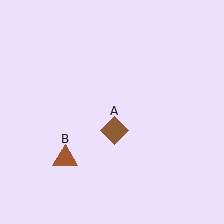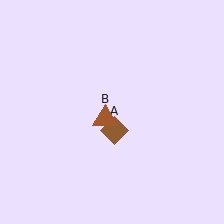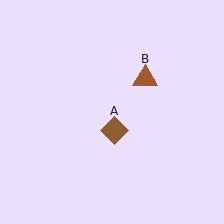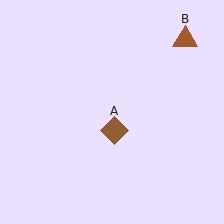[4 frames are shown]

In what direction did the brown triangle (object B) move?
The brown triangle (object B) moved up and to the right.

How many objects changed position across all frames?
1 object changed position: brown triangle (object B).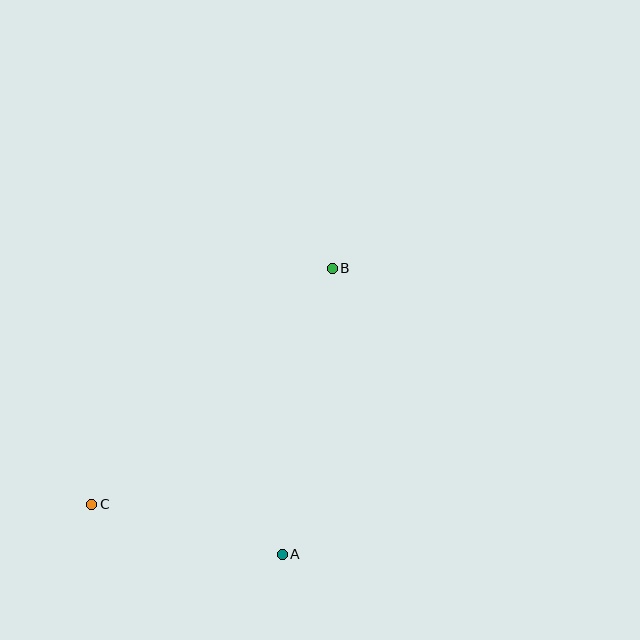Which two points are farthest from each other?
Points B and C are farthest from each other.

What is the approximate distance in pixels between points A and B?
The distance between A and B is approximately 290 pixels.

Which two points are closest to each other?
Points A and C are closest to each other.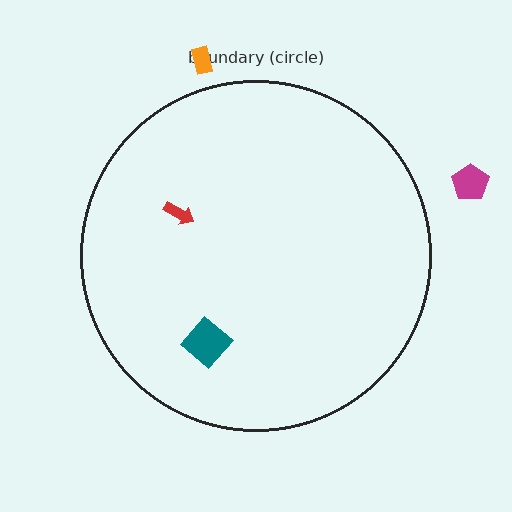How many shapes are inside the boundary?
2 inside, 2 outside.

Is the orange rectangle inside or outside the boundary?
Outside.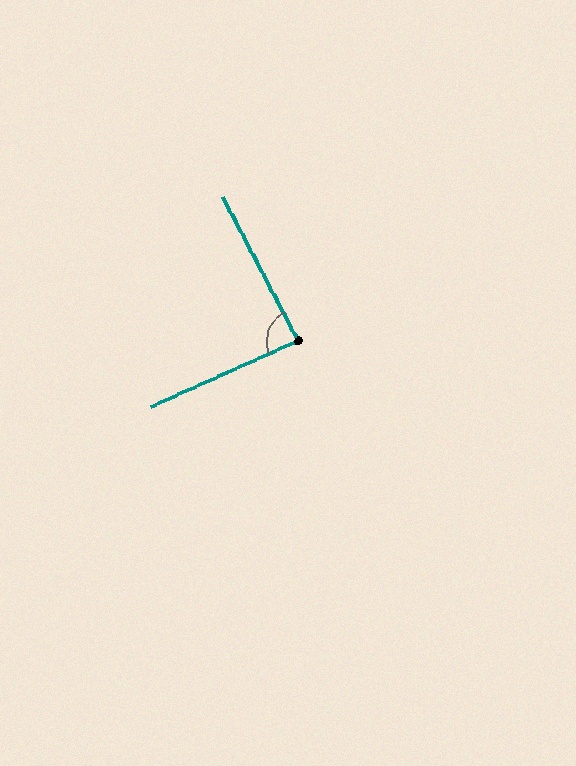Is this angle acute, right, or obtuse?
It is approximately a right angle.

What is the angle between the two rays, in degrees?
Approximately 87 degrees.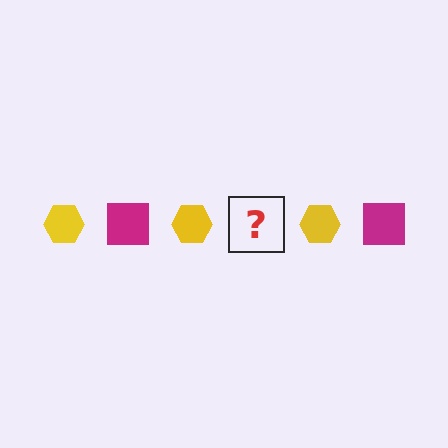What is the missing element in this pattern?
The missing element is a magenta square.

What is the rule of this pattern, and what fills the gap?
The rule is that the pattern alternates between yellow hexagon and magenta square. The gap should be filled with a magenta square.